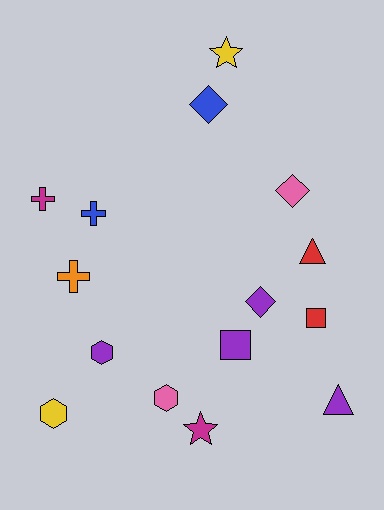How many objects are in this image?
There are 15 objects.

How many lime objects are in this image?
There are no lime objects.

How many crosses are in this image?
There are 3 crosses.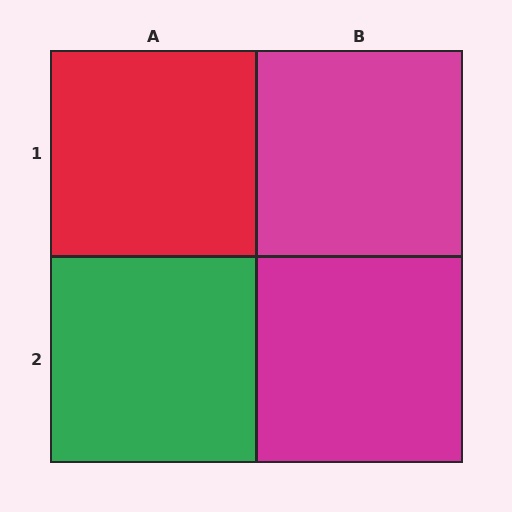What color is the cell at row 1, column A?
Red.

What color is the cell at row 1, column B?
Magenta.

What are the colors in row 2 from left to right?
Green, magenta.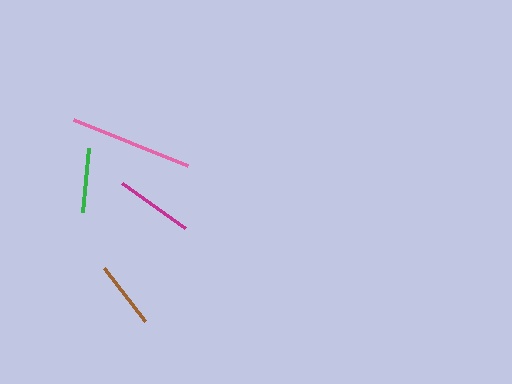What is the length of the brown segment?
The brown segment is approximately 68 pixels long.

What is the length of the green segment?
The green segment is approximately 64 pixels long.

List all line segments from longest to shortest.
From longest to shortest: pink, magenta, brown, green.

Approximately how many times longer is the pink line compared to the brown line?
The pink line is approximately 1.8 times the length of the brown line.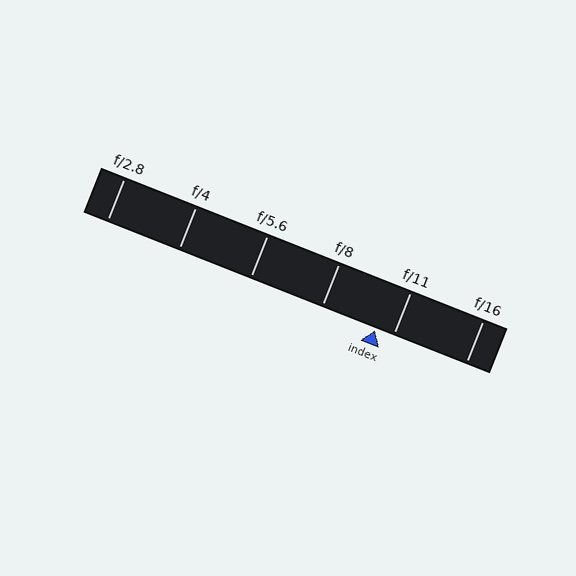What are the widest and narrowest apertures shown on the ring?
The widest aperture shown is f/2.8 and the narrowest is f/16.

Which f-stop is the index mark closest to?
The index mark is closest to f/11.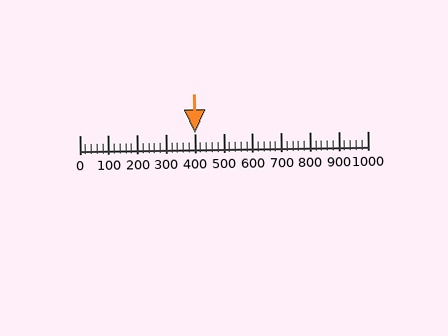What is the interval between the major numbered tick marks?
The major tick marks are spaced 100 units apart.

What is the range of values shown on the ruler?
The ruler shows values from 0 to 1000.